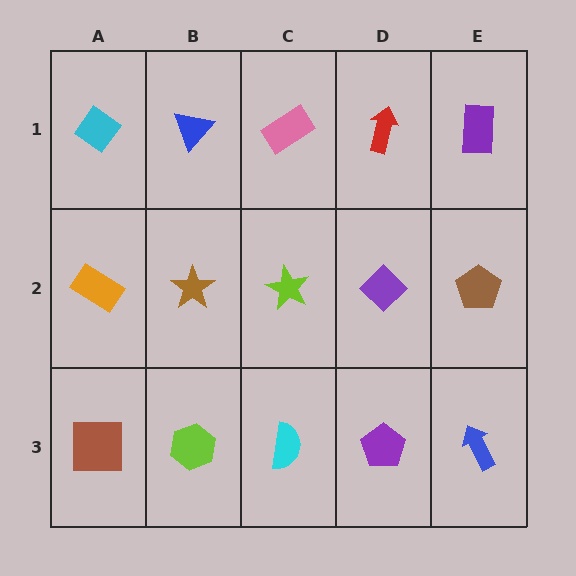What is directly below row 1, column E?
A brown pentagon.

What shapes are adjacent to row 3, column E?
A brown pentagon (row 2, column E), a purple pentagon (row 3, column D).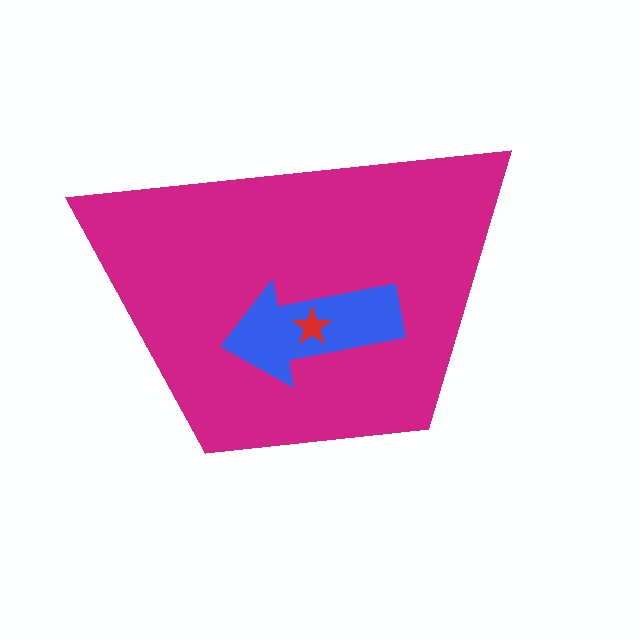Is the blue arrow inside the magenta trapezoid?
Yes.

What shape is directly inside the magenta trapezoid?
The blue arrow.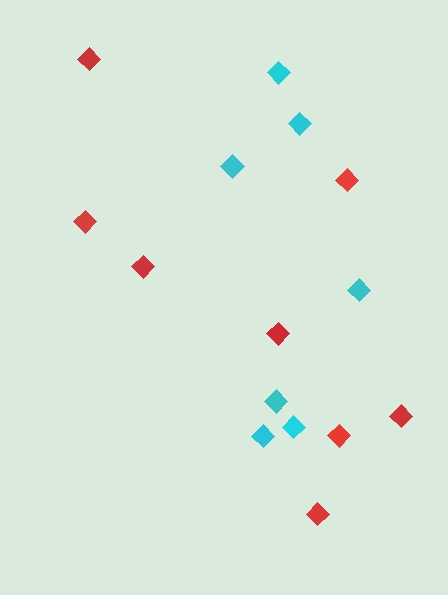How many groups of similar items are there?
There are 2 groups: one group of red diamonds (8) and one group of cyan diamonds (7).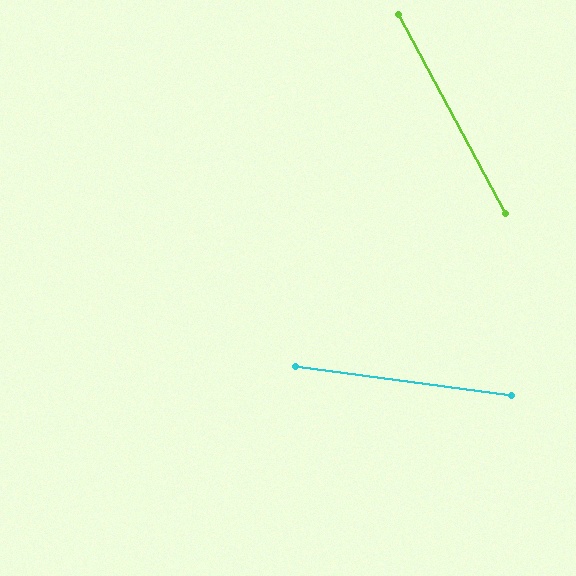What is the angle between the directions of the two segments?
Approximately 54 degrees.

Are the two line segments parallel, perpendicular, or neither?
Neither parallel nor perpendicular — they differ by about 54°.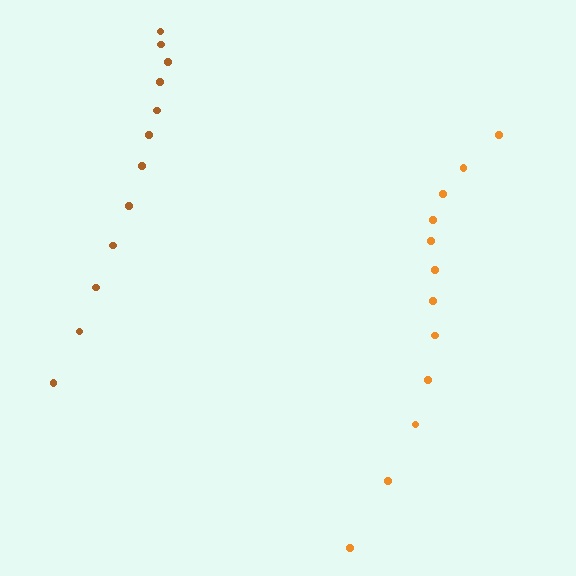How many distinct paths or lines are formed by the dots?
There are 2 distinct paths.